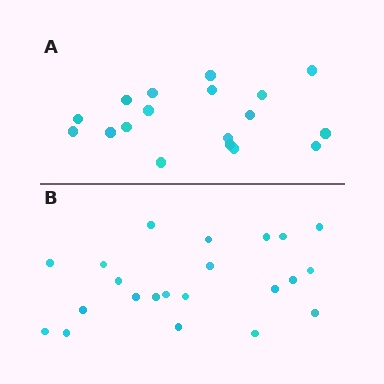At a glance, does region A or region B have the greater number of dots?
Region B (the bottom region) has more dots.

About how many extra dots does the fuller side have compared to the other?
Region B has about 4 more dots than region A.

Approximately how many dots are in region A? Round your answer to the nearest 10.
About 20 dots. (The exact count is 18, which rounds to 20.)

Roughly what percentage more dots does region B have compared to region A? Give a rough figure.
About 20% more.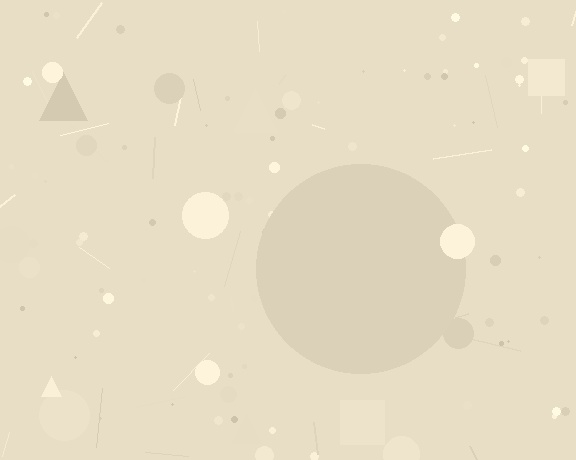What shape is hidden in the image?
A circle is hidden in the image.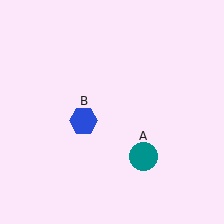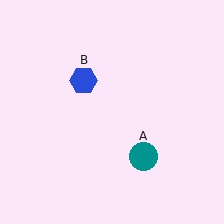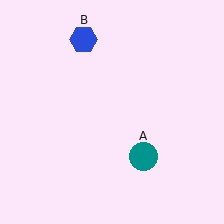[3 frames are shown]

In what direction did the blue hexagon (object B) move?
The blue hexagon (object B) moved up.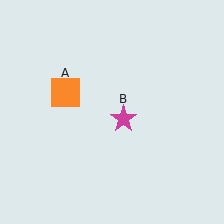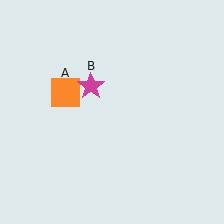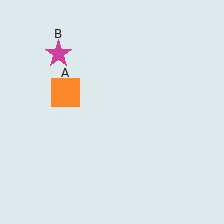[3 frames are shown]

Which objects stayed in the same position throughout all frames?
Orange square (object A) remained stationary.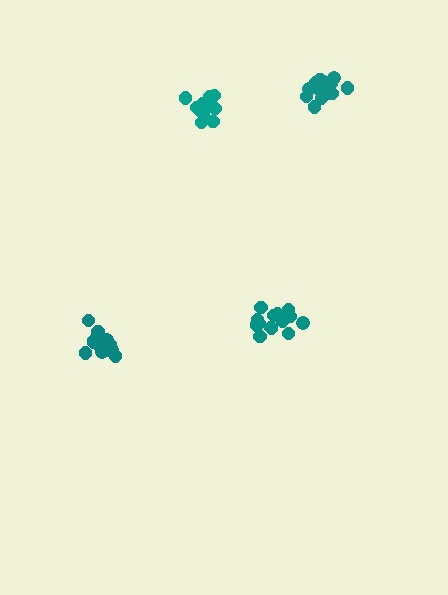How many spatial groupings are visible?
There are 4 spatial groupings.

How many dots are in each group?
Group 1: 13 dots, Group 2: 14 dots, Group 3: 14 dots, Group 4: 14 dots (55 total).